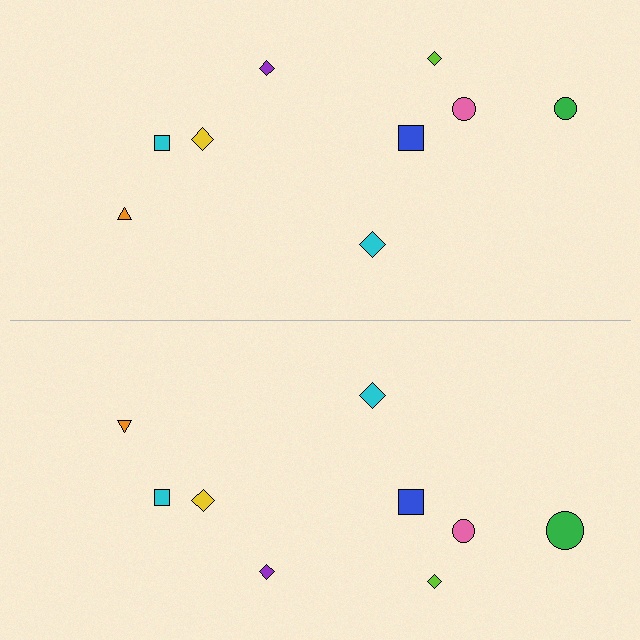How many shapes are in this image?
There are 18 shapes in this image.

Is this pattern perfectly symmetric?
No, the pattern is not perfectly symmetric. The green circle on the bottom side has a different size than its mirror counterpart.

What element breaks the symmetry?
The green circle on the bottom side has a different size than its mirror counterpart.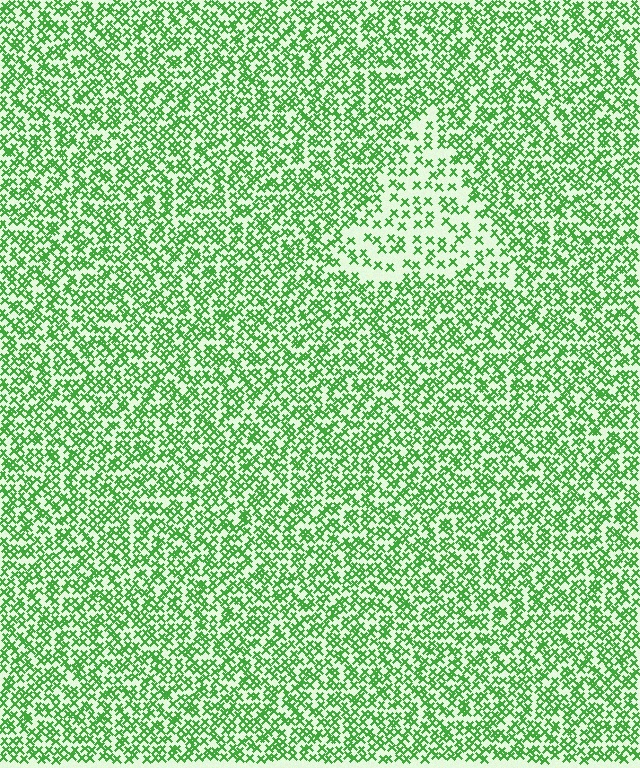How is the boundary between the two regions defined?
The boundary is defined by a change in element density (approximately 2.1x ratio). All elements are the same color, size, and shape.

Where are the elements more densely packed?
The elements are more densely packed outside the triangle boundary.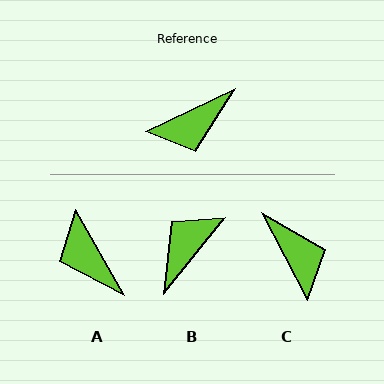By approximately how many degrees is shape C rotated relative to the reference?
Approximately 92 degrees counter-clockwise.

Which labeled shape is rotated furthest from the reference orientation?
B, about 155 degrees away.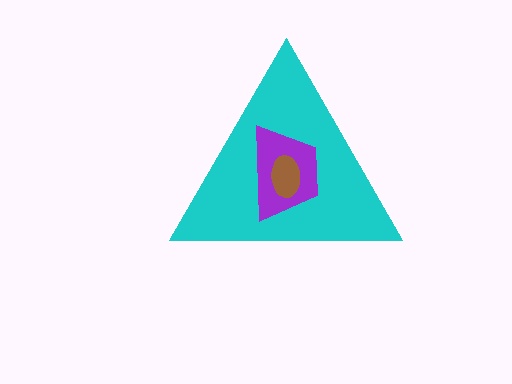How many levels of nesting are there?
3.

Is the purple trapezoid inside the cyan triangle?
Yes.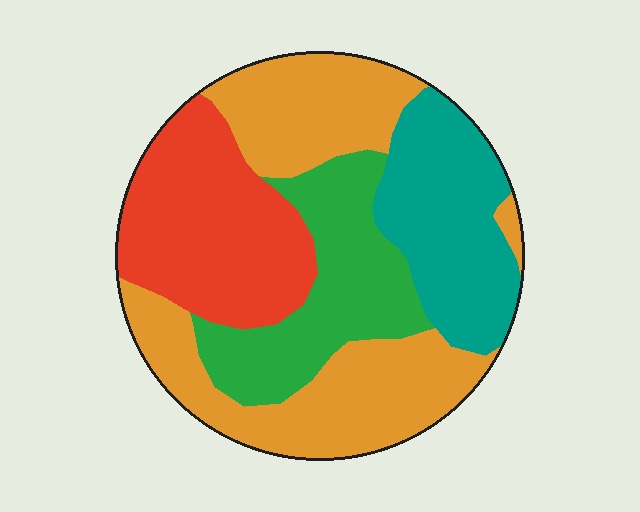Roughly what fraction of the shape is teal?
Teal covers around 20% of the shape.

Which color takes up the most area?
Orange, at roughly 35%.